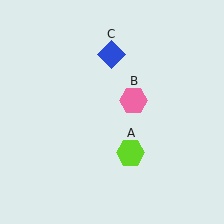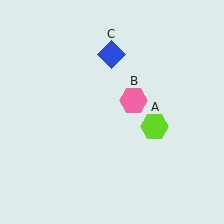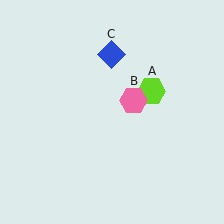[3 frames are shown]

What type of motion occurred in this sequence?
The lime hexagon (object A) rotated counterclockwise around the center of the scene.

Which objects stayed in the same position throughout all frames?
Pink hexagon (object B) and blue diamond (object C) remained stationary.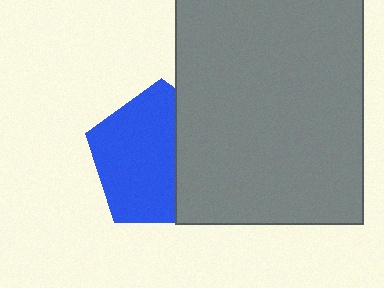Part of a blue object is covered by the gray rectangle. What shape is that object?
It is a pentagon.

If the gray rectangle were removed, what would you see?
You would see the complete blue pentagon.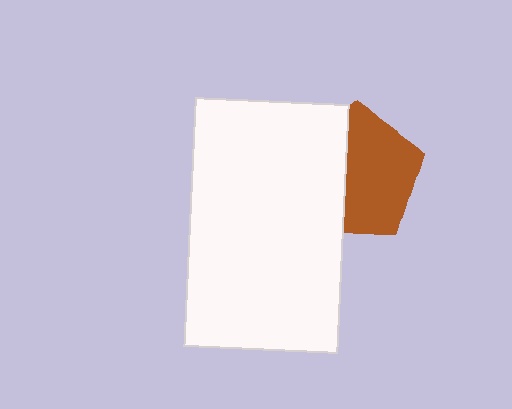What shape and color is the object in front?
The object in front is a white rectangle.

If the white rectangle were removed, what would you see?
You would see the complete brown pentagon.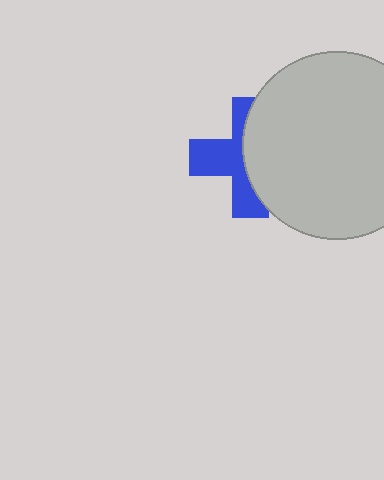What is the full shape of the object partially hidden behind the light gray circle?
The partially hidden object is a blue cross.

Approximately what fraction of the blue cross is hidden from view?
Roughly 51% of the blue cross is hidden behind the light gray circle.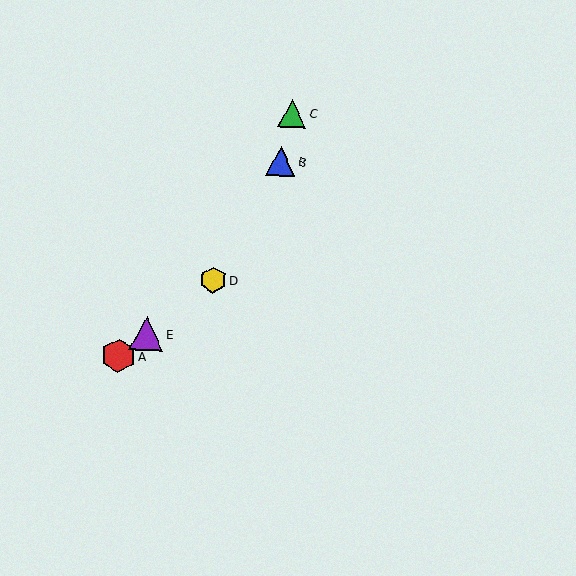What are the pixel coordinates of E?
Object E is at (146, 334).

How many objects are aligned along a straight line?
3 objects (A, D, E) are aligned along a straight line.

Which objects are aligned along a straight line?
Objects A, D, E are aligned along a straight line.